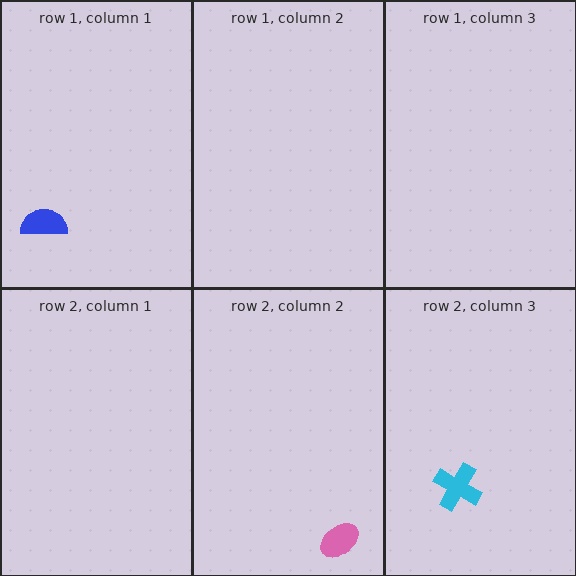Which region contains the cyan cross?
The row 2, column 3 region.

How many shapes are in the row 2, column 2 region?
1.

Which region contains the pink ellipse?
The row 2, column 2 region.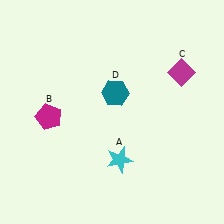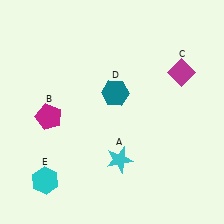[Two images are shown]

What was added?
A cyan hexagon (E) was added in Image 2.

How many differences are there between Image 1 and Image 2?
There is 1 difference between the two images.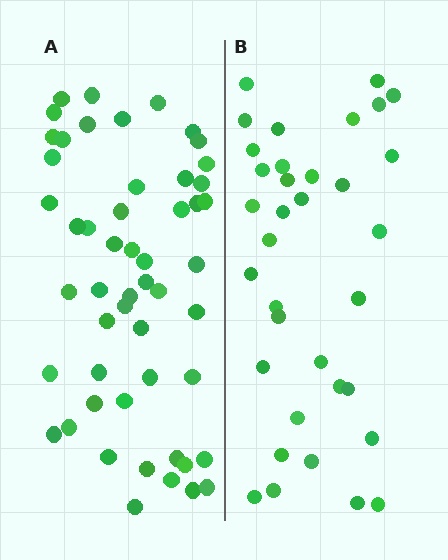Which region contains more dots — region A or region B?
Region A (the left region) has more dots.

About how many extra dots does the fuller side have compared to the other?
Region A has approximately 15 more dots than region B.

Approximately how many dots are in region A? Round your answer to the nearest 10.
About 50 dots. (The exact count is 52, which rounds to 50.)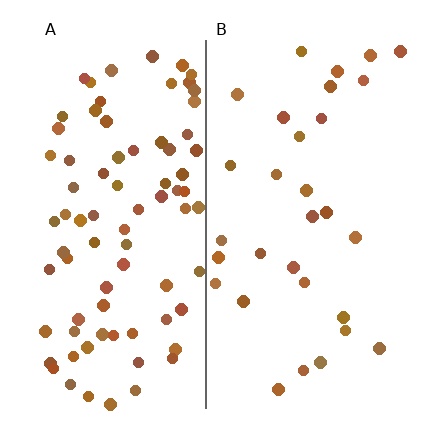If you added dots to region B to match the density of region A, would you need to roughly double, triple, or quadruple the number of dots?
Approximately triple.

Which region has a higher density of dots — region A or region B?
A (the left).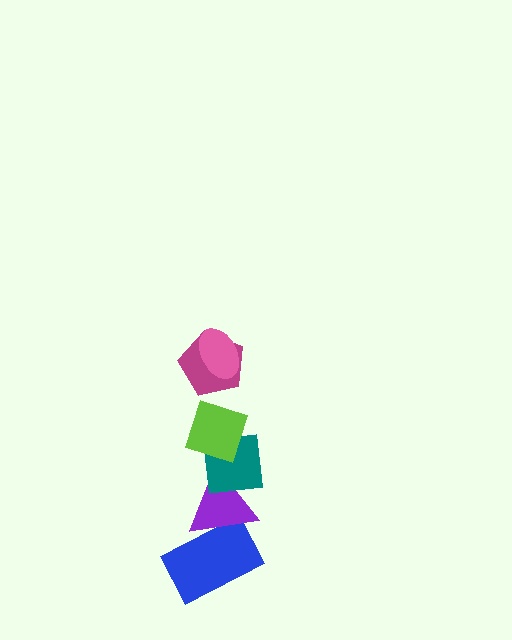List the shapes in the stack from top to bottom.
From top to bottom: the pink ellipse, the magenta pentagon, the lime diamond, the teal square, the purple triangle, the blue rectangle.